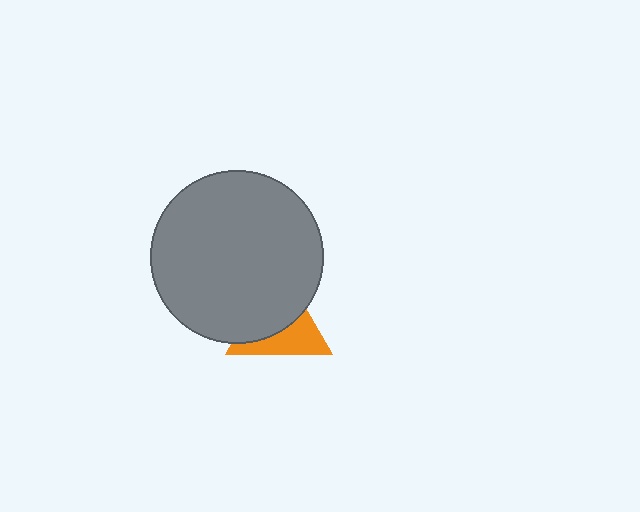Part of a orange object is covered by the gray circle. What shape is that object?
It is a triangle.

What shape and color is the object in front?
The object in front is a gray circle.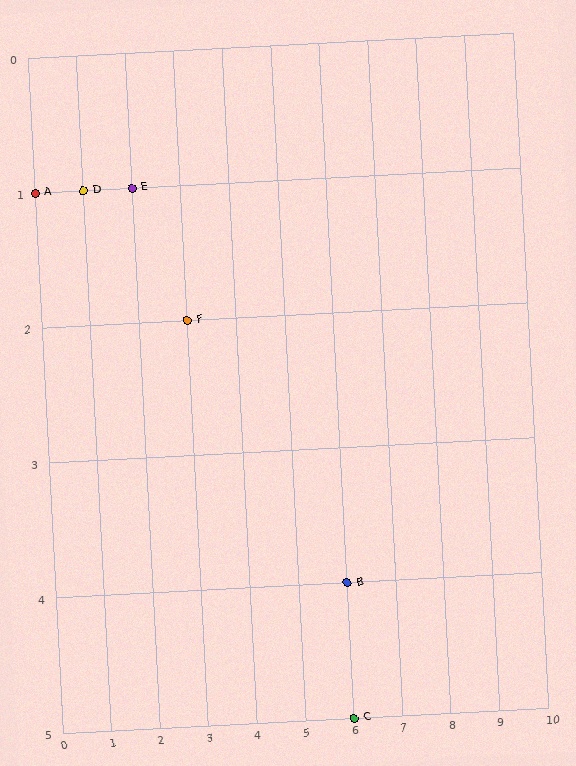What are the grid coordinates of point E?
Point E is at grid coordinates (2, 1).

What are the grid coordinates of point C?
Point C is at grid coordinates (6, 5).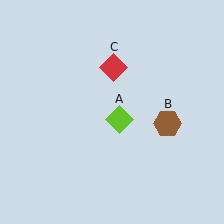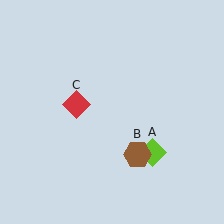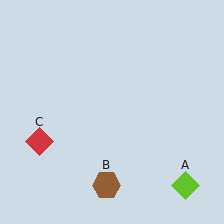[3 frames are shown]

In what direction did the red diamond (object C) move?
The red diamond (object C) moved down and to the left.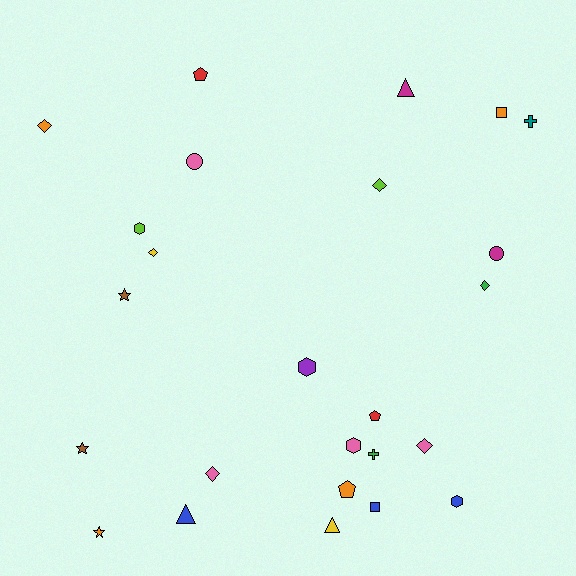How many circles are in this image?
There are 2 circles.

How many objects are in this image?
There are 25 objects.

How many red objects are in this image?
There are 2 red objects.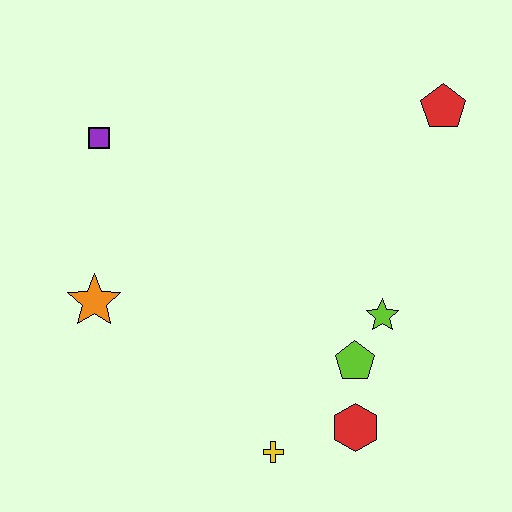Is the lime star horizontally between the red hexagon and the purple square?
No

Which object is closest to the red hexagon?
The lime pentagon is closest to the red hexagon.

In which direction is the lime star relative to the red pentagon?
The lime star is below the red pentagon.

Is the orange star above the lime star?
Yes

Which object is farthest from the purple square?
The red hexagon is farthest from the purple square.